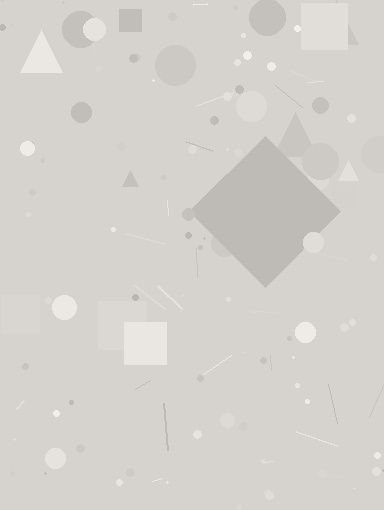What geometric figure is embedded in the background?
A diamond is embedded in the background.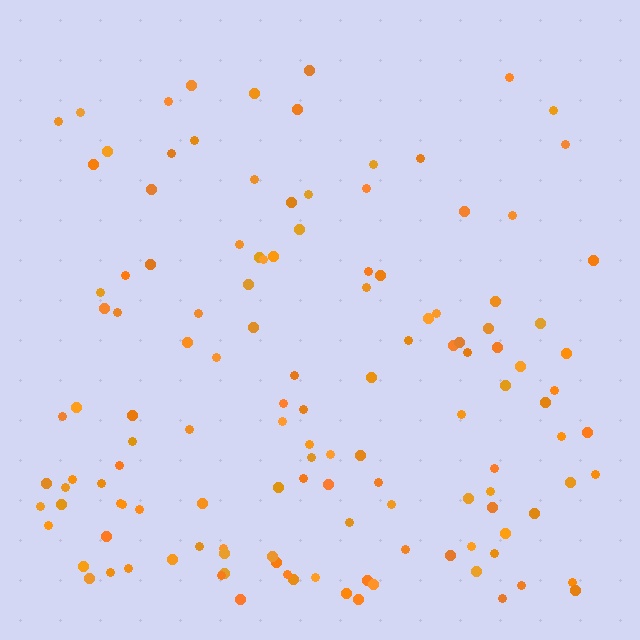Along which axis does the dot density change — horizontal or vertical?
Vertical.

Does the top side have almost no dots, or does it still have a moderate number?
Still a moderate number, just noticeably fewer than the bottom.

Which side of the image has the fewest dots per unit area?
The top.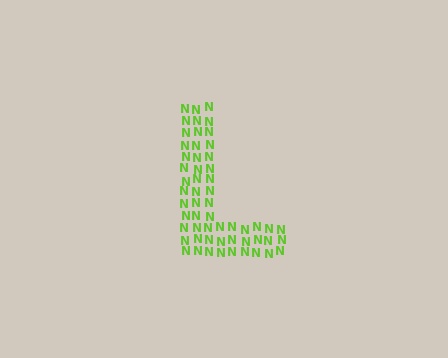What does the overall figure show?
The overall figure shows the letter L.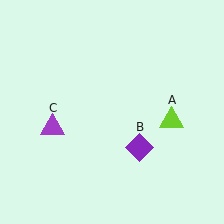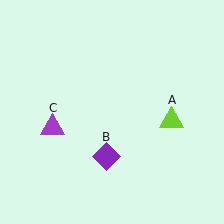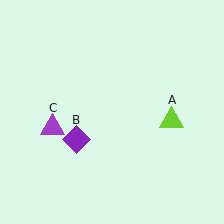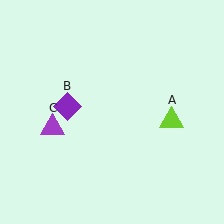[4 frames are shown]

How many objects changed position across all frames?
1 object changed position: purple diamond (object B).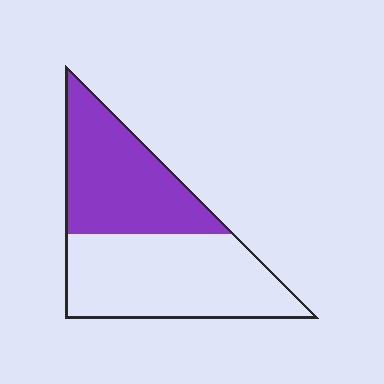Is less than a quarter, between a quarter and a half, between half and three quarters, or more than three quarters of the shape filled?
Between a quarter and a half.